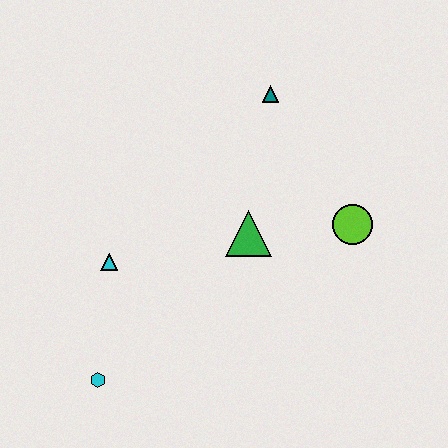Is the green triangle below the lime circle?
Yes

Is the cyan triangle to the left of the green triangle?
Yes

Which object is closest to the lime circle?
The green triangle is closest to the lime circle.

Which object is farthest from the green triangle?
The cyan hexagon is farthest from the green triangle.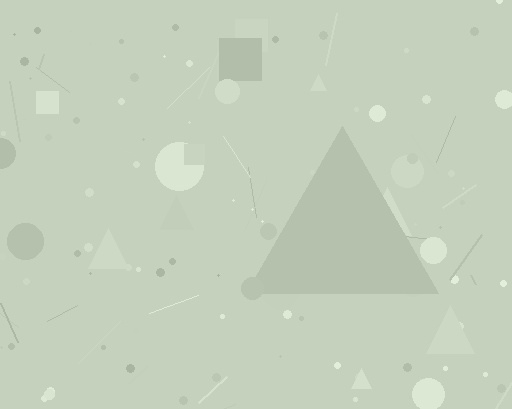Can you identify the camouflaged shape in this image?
The camouflaged shape is a triangle.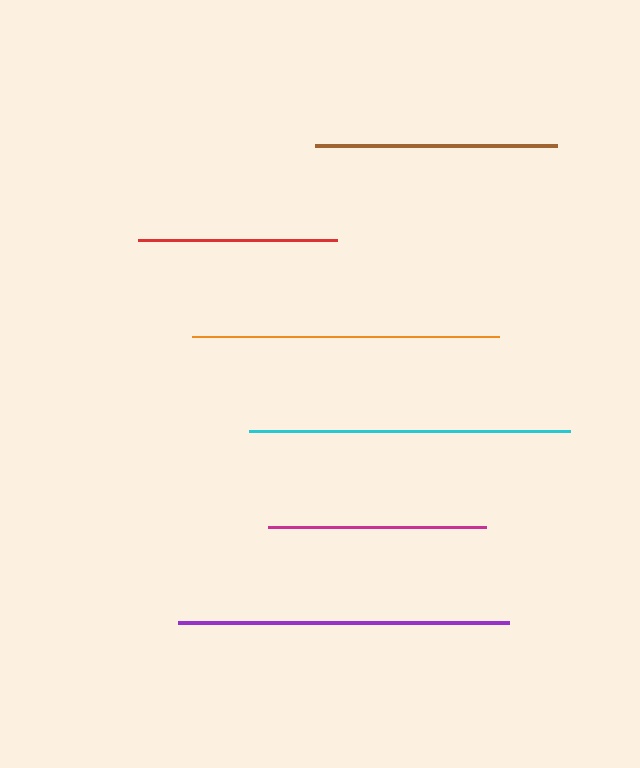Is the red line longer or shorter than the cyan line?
The cyan line is longer than the red line.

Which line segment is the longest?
The purple line is the longest at approximately 331 pixels.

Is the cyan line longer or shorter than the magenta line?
The cyan line is longer than the magenta line.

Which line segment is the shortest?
The red line is the shortest at approximately 200 pixels.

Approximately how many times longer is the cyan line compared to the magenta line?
The cyan line is approximately 1.5 times the length of the magenta line.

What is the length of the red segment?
The red segment is approximately 200 pixels long.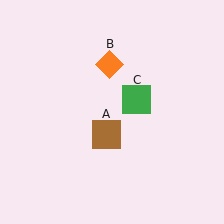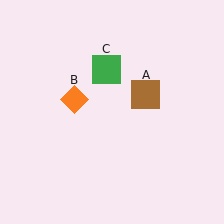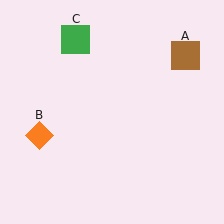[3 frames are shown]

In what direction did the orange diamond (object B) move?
The orange diamond (object B) moved down and to the left.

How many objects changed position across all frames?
3 objects changed position: brown square (object A), orange diamond (object B), green square (object C).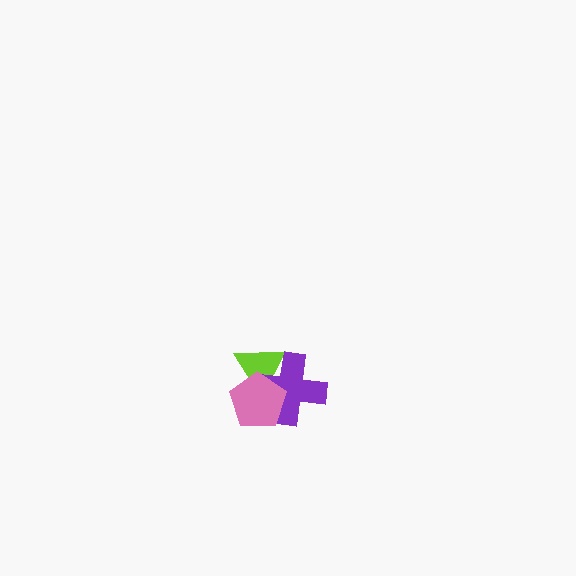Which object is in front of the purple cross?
The pink pentagon is in front of the purple cross.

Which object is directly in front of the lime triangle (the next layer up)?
The purple cross is directly in front of the lime triangle.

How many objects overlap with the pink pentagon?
2 objects overlap with the pink pentagon.